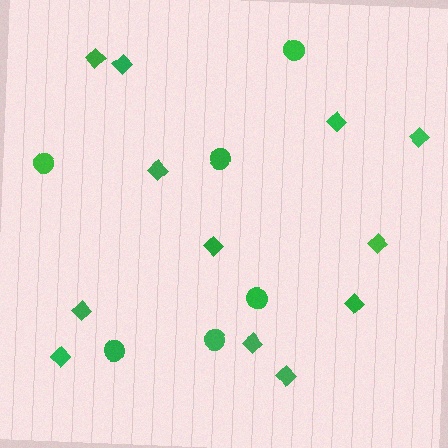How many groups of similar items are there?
There are 2 groups: one group of diamonds (12) and one group of circles (6).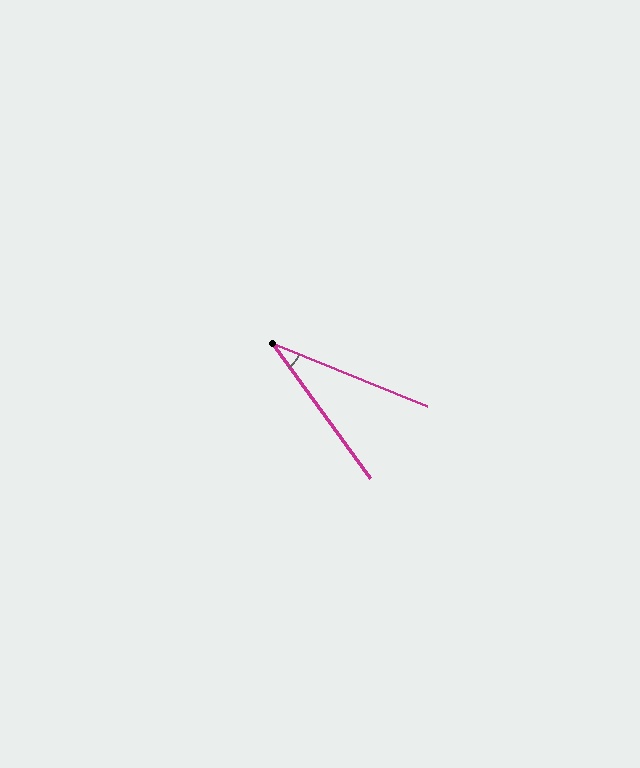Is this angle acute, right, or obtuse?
It is acute.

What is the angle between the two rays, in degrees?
Approximately 32 degrees.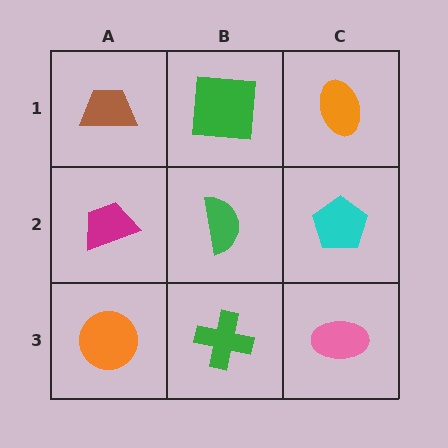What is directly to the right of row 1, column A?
A green square.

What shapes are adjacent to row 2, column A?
A brown trapezoid (row 1, column A), an orange circle (row 3, column A), a green semicircle (row 2, column B).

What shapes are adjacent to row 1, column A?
A magenta trapezoid (row 2, column A), a green square (row 1, column B).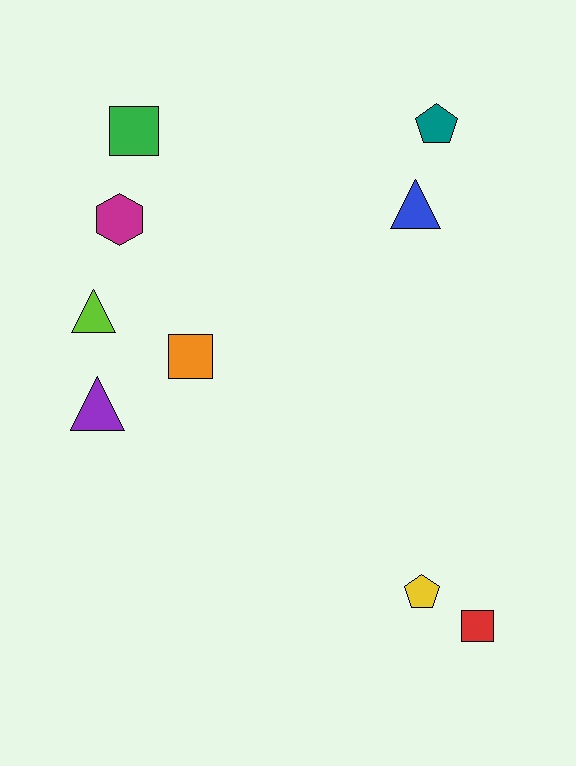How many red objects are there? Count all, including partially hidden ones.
There is 1 red object.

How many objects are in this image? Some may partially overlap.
There are 9 objects.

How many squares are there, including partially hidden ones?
There are 3 squares.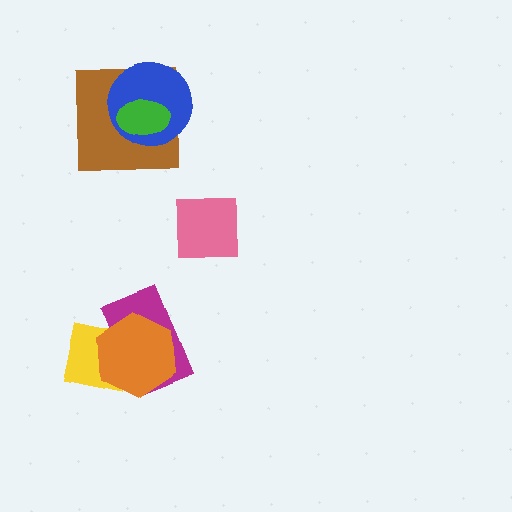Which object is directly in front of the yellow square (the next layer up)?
The magenta rectangle is directly in front of the yellow square.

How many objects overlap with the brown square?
2 objects overlap with the brown square.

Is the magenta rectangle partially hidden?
Yes, it is partially covered by another shape.